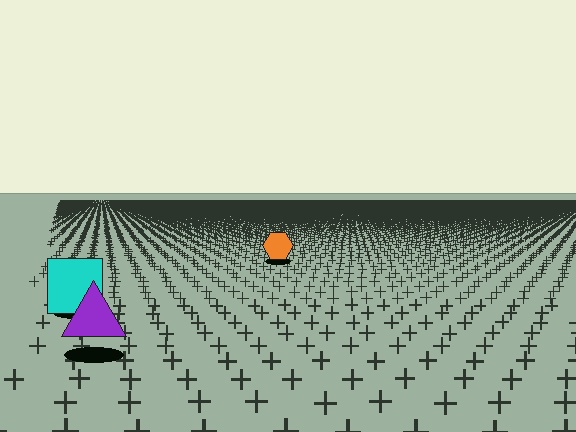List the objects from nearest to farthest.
From nearest to farthest: the purple triangle, the cyan square, the orange hexagon.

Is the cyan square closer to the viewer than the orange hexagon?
Yes. The cyan square is closer — you can tell from the texture gradient: the ground texture is coarser near it.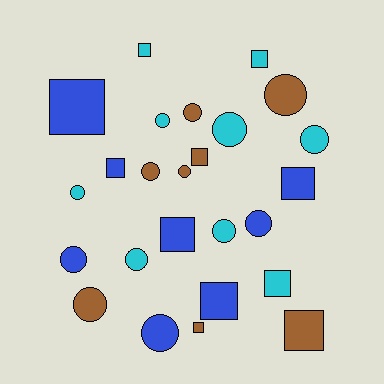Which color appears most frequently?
Cyan, with 9 objects.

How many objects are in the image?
There are 25 objects.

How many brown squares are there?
There are 3 brown squares.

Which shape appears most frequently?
Circle, with 14 objects.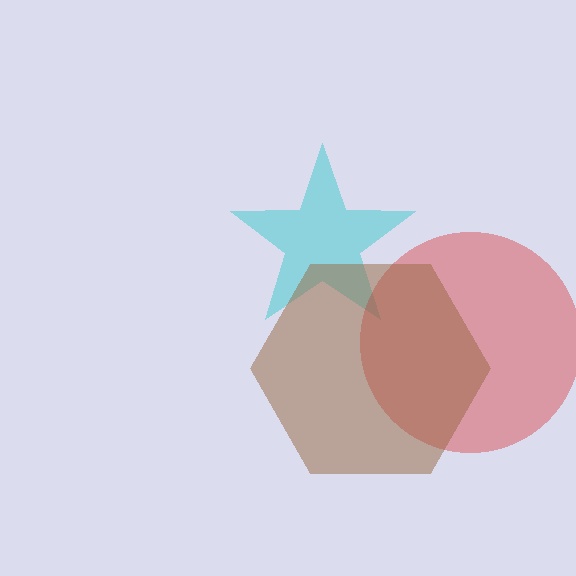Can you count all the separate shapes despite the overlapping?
Yes, there are 3 separate shapes.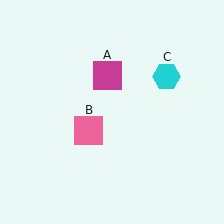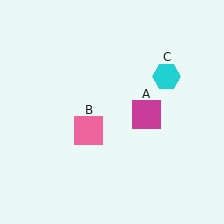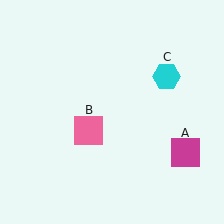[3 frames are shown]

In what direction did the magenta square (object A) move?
The magenta square (object A) moved down and to the right.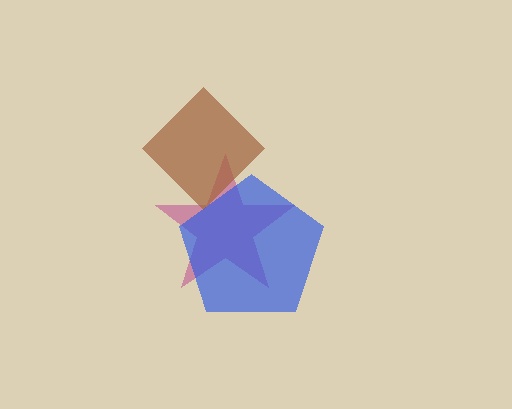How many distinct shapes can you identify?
There are 3 distinct shapes: a magenta star, a brown diamond, a blue pentagon.